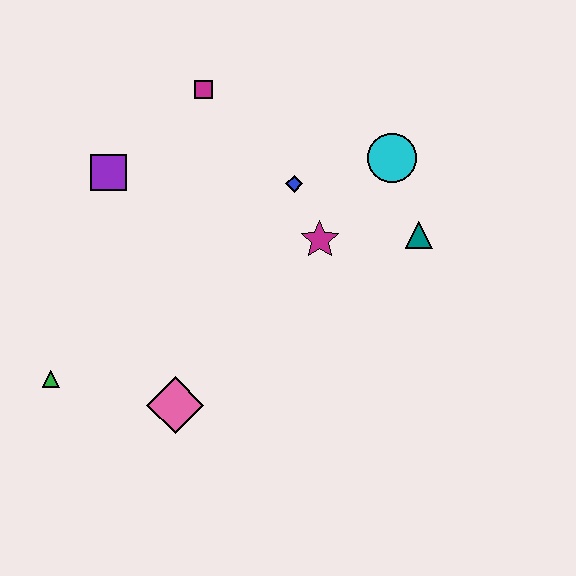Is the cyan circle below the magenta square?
Yes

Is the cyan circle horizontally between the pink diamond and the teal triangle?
Yes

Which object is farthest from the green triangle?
The cyan circle is farthest from the green triangle.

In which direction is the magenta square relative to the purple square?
The magenta square is to the right of the purple square.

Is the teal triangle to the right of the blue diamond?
Yes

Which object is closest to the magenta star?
The blue diamond is closest to the magenta star.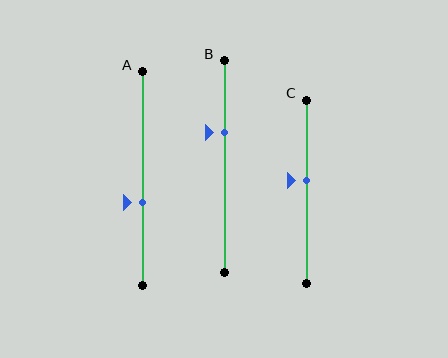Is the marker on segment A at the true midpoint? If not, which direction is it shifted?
No, the marker on segment A is shifted downward by about 11% of the segment length.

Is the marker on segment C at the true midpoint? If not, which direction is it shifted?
No, the marker on segment C is shifted upward by about 6% of the segment length.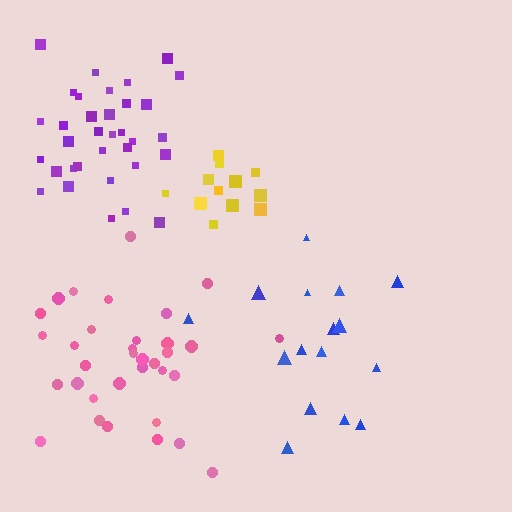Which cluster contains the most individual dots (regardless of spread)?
Pink (34).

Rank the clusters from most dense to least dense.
yellow, purple, pink, blue.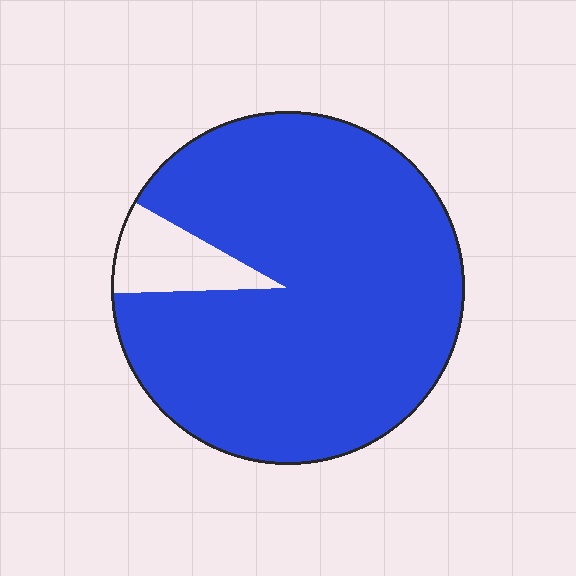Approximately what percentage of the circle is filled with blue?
Approximately 90%.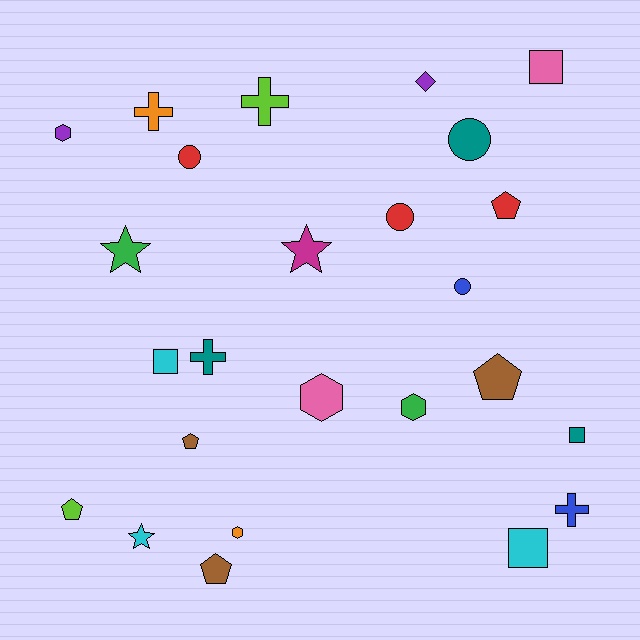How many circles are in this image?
There are 4 circles.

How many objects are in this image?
There are 25 objects.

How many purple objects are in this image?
There are 2 purple objects.